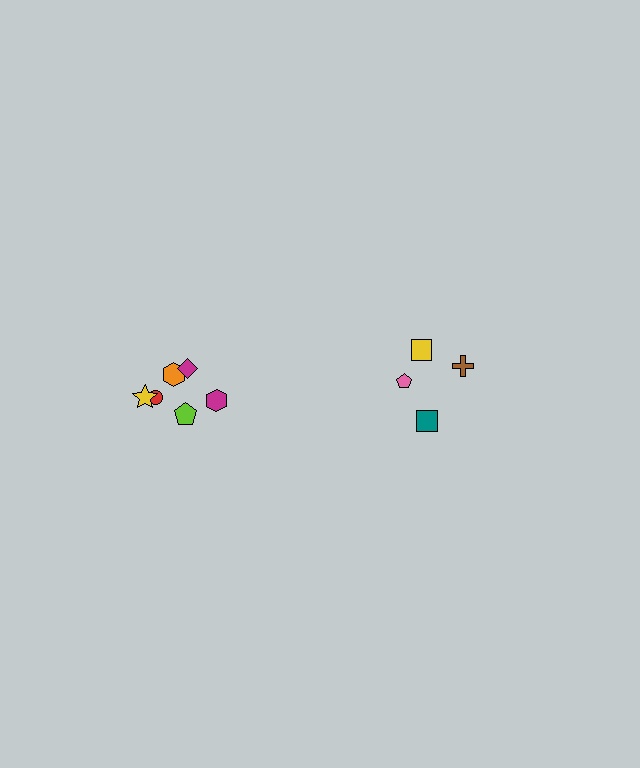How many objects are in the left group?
There are 6 objects.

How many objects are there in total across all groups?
There are 10 objects.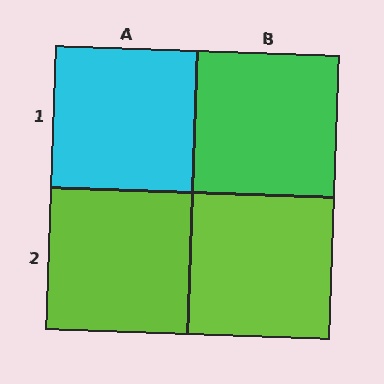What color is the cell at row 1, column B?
Green.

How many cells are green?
1 cell is green.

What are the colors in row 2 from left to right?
Lime, lime.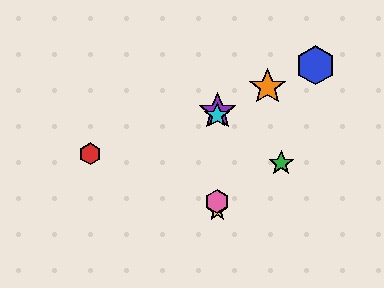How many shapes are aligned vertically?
4 shapes (the yellow star, the purple star, the cyan star, the pink hexagon) are aligned vertically.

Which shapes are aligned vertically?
The yellow star, the purple star, the cyan star, the pink hexagon are aligned vertically.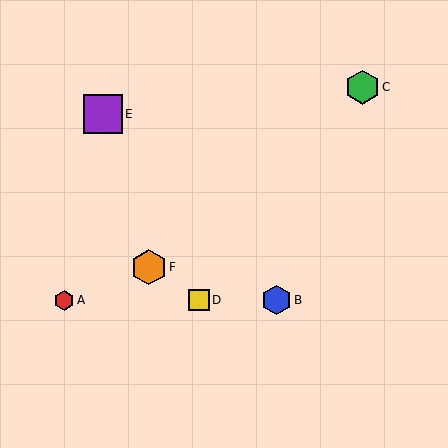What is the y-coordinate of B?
Object B is at y≈300.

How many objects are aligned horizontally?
3 objects (A, B, D) are aligned horizontally.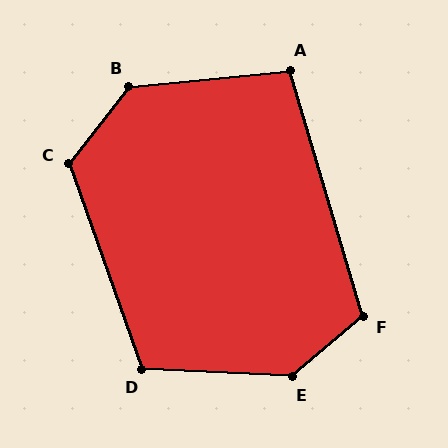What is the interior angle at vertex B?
Approximately 134 degrees (obtuse).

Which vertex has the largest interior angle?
E, at approximately 137 degrees.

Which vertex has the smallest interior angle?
A, at approximately 101 degrees.